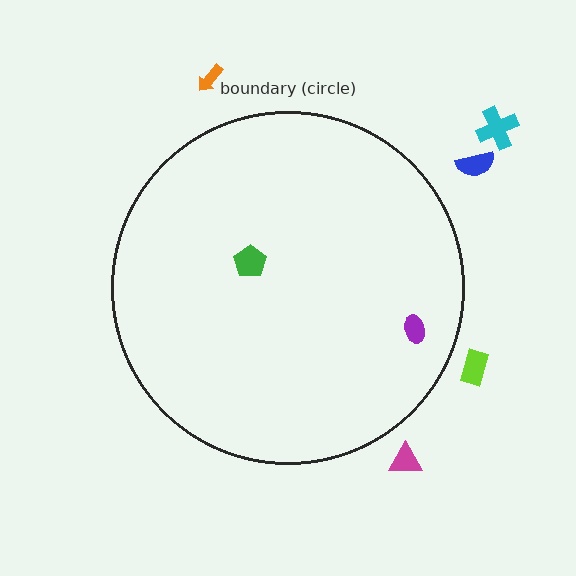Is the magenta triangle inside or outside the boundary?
Outside.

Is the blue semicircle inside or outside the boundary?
Outside.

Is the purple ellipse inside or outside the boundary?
Inside.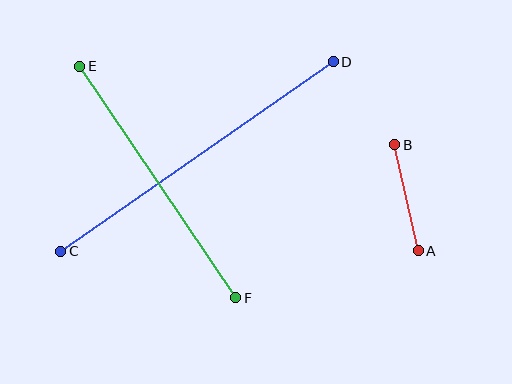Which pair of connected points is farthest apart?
Points C and D are farthest apart.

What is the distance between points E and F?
The distance is approximately 279 pixels.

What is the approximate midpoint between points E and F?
The midpoint is at approximately (158, 182) pixels.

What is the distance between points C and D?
The distance is approximately 332 pixels.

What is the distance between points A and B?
The distance is approximately 109 pixels.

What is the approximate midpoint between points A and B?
The midpoint is at approximately (406, 198) pixels.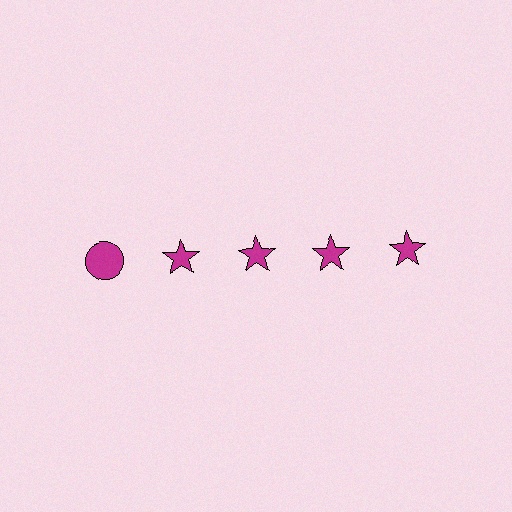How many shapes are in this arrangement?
There are 5 shapes arranged in a grid pattern.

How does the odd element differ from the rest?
It has a different shape: circle instead of star.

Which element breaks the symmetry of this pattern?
The magenta circle in the top row, leftmost column breaks the symmetry. All other shapes are magenta stars.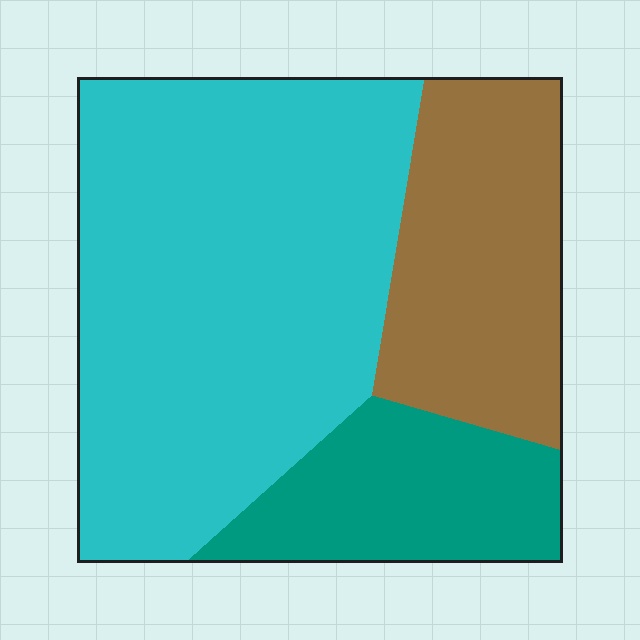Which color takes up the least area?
Teal, at roughly 20%.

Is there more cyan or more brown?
Cyan.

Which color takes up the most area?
Cyan, at roughly 60%.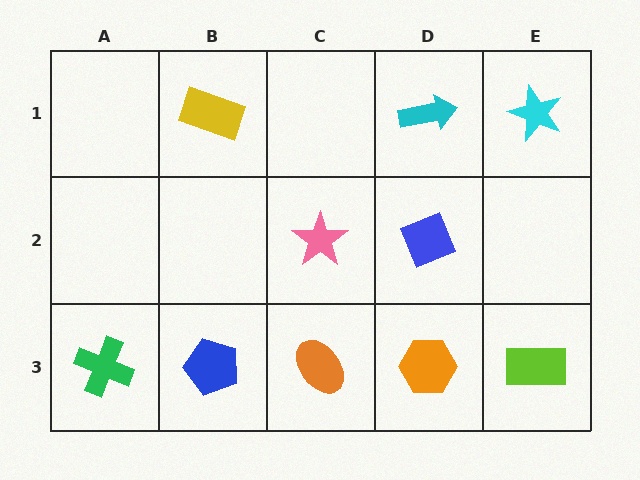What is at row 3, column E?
A lime rectangle.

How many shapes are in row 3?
5 shapes.